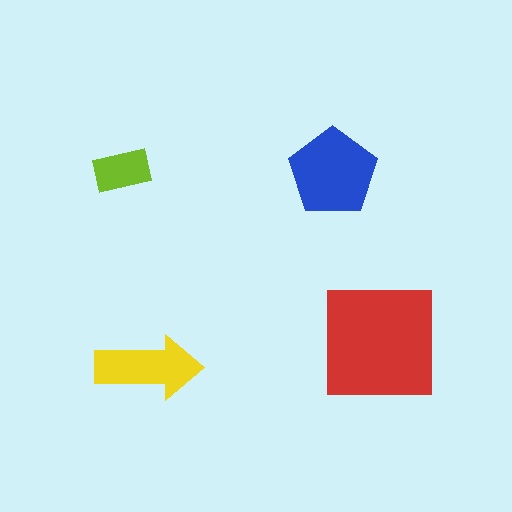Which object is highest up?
The lime rectangle is topmost.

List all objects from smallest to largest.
The lime rectangle, the yellow arrow, the blue pentagon, the red square.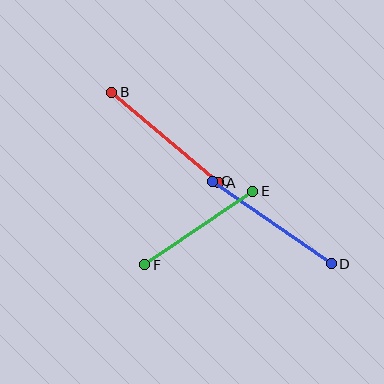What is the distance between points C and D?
The distance is approximately 144 pixels.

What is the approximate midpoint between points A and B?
The midpoint is at approximately (165, 137) pixels.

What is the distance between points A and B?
The distance is approximately 140 pixels.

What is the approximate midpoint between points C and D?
The midpoint is at approximately (272, 222) pixels.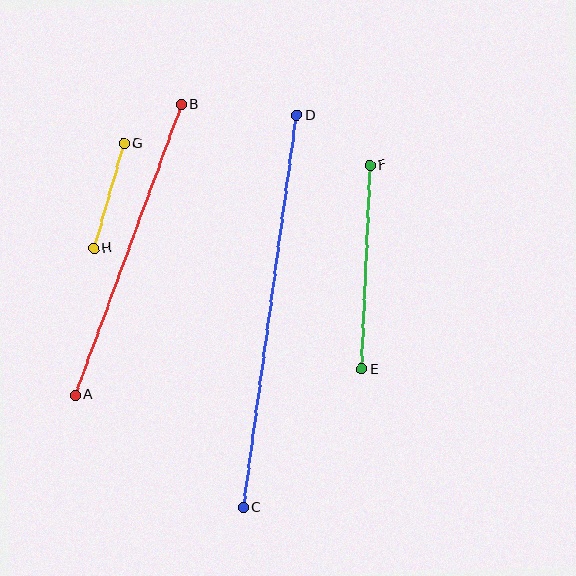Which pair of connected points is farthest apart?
Points C and D are farthest apart.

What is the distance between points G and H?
The distance is approximately 109 pixels.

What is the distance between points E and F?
The distance is approximately 204 pixels.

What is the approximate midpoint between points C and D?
The midpoint is at approximately (270, 311) pixels.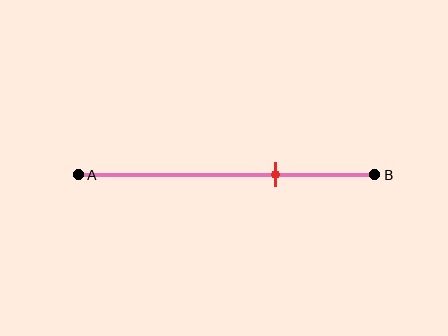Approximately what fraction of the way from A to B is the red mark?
The red mark is approximately 65% of the way from A to B.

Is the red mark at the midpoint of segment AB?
No, the mark is at about 65% from A, not at the 50% midpoint.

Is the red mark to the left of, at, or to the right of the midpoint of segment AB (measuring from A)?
The red mark is to the right of the midpoint of segment AB.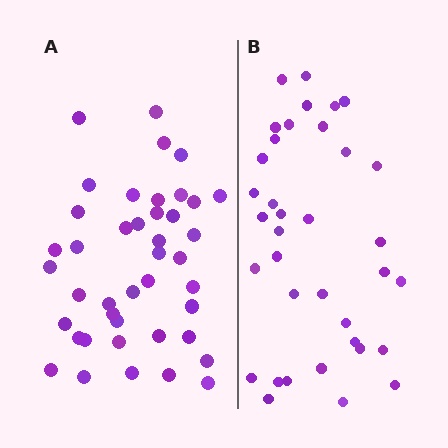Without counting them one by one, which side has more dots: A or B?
Region A (the left region) has more dots.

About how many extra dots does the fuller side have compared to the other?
Region A has about 6 more dots than region B.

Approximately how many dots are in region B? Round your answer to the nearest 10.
About 40 dots. (The exact count is 36, which rounds to 40.)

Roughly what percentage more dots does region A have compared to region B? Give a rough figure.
About 15% more.